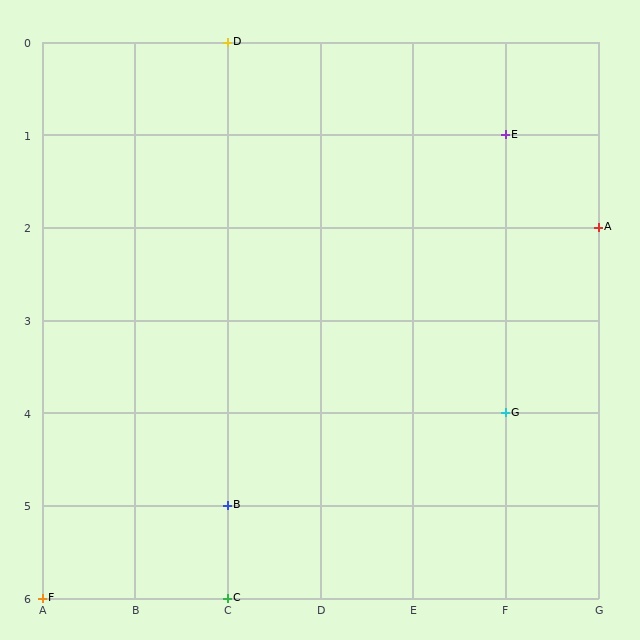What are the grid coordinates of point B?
Point B is at grid coordinates (C, 5).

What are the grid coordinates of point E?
Point E is at grid coordinates (F, 1).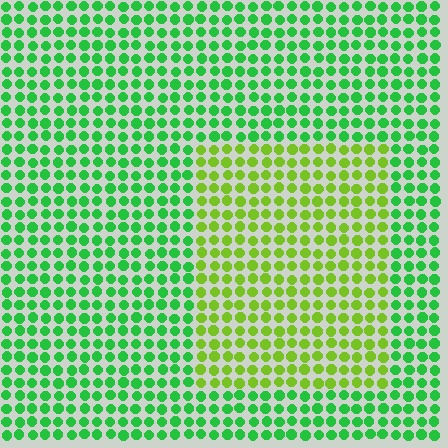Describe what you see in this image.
The image is filled with small green elements in a uniform arrangement. A rectangle-shaped region is visible where the elements are tinted to a slightly different hue, forming a subtle color boundary.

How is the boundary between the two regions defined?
The boundary is defined purely by a slight shift in hue (about 41 degrees). Spacing, size, and orientation are identical on both sides.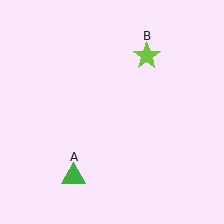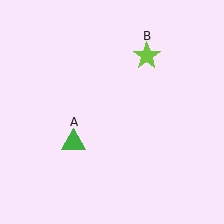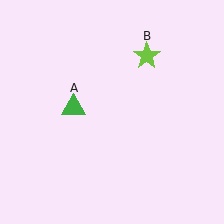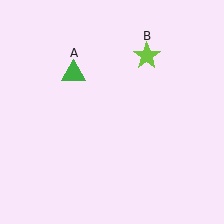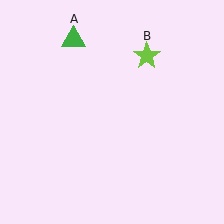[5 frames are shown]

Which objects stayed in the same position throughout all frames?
Lime star (object B) remained stationary.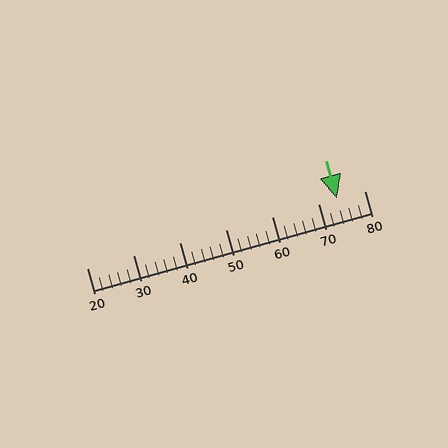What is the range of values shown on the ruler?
The ruler shows values from 20 to 80.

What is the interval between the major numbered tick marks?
The major tick marks are spaced 10 units apart.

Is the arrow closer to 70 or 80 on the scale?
The arrow is closer to 70.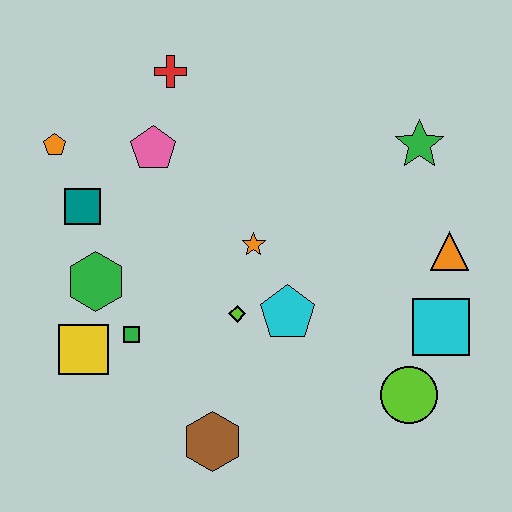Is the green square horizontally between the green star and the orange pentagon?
Yes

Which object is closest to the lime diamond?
The cyan pentagon is closest to the lime diamond.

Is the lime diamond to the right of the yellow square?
Yes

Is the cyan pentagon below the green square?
No